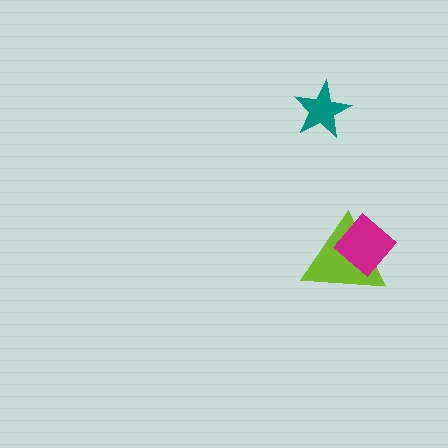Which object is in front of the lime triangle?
The magenta diamond is in front of the lime triangle.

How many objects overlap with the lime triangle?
1 object overlaps with the lime triangle.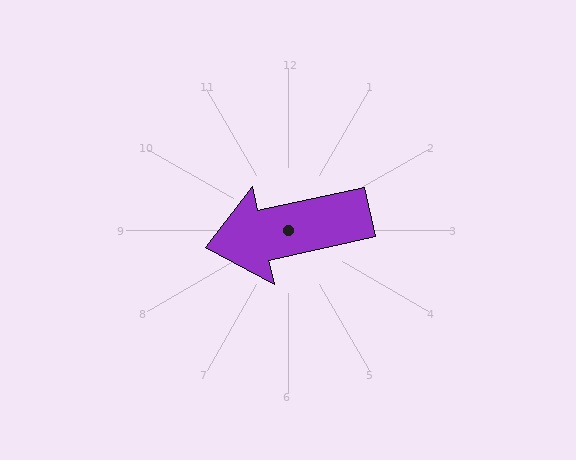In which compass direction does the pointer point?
West.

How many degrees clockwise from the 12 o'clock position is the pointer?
Approximately 258 degrees.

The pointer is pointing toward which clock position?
Roughly 9 o'clock.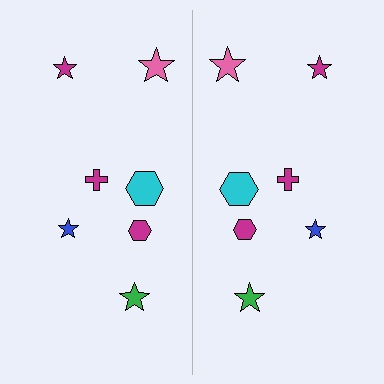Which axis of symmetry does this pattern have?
The pattern has a vertical axis of symmetry running through the center of the image.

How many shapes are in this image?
There are 14 shapes in this image.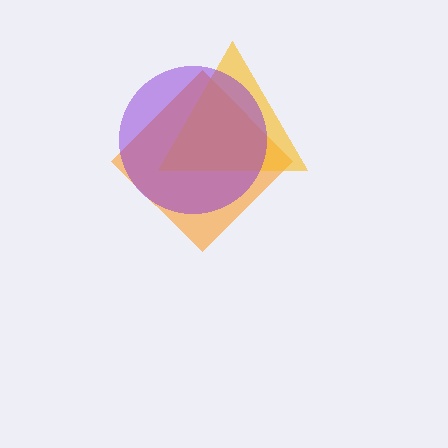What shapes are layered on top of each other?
The layered shapes are: an orange diamond, a yellow triangle, a purple circle.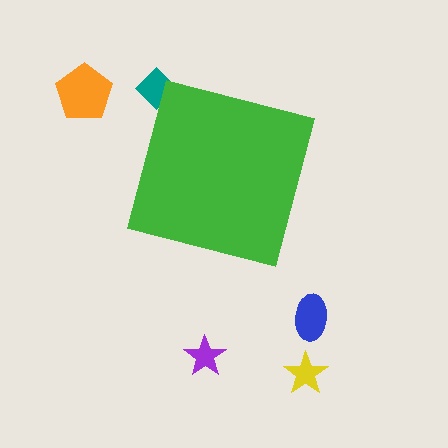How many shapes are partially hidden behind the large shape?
1 shape is partially hidden.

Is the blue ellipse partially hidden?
No, the blue ellipse is fully visible.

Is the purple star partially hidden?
No, the purple star is fully visible.